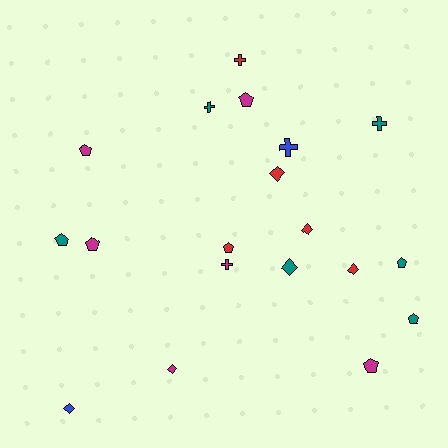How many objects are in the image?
There are 19 objects.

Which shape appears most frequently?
Pentagon, with 8 objects.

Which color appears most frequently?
Teal, with 6 objects.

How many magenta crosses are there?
There is 1 magenta cross.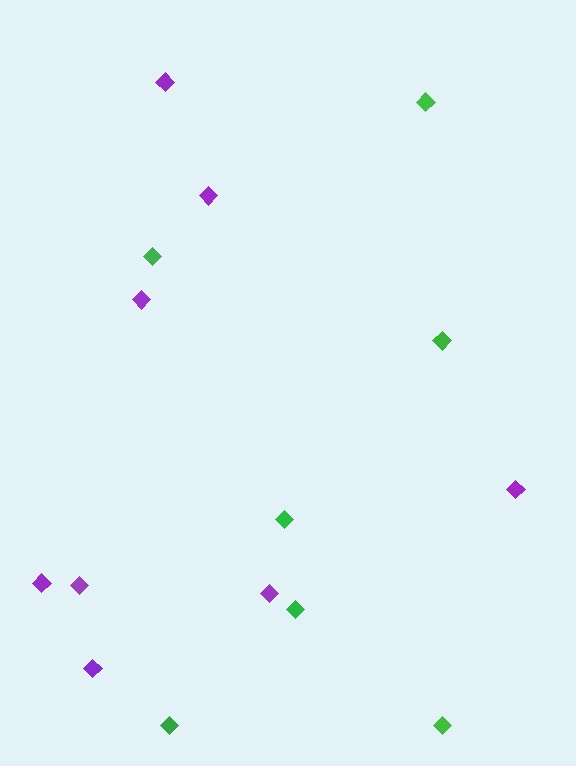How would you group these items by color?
There are 2 groups: one group of green diamonds (7) and one group of purple diamonds (8).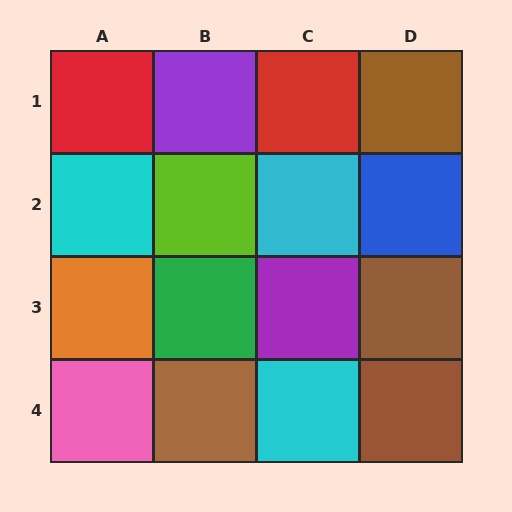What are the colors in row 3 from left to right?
Orange, green, purple, brown.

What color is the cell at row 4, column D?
Brown.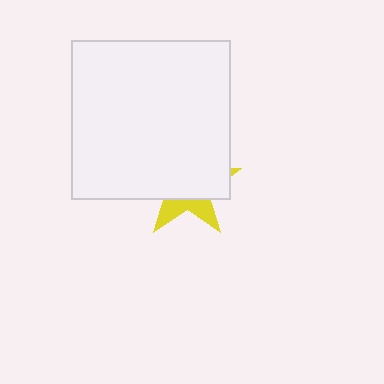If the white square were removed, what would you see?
You would see the complete yellow star.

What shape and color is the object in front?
The object in front is a white square.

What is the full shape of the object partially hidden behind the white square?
The partially hidden object is a yellow star.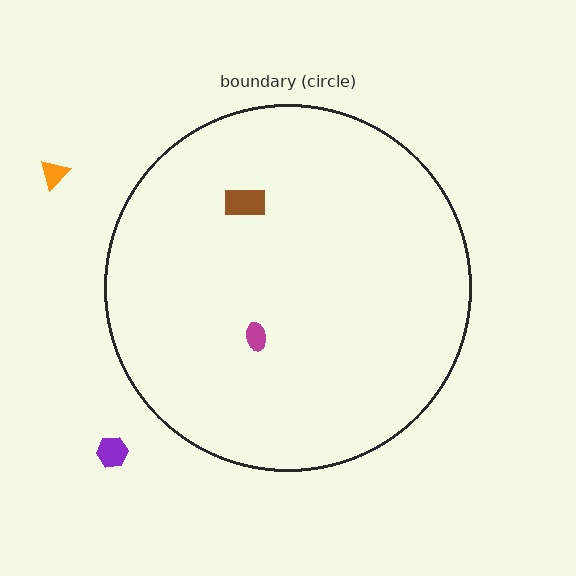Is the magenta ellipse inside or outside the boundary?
Inside.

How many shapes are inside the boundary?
2 inside, 2 outside.